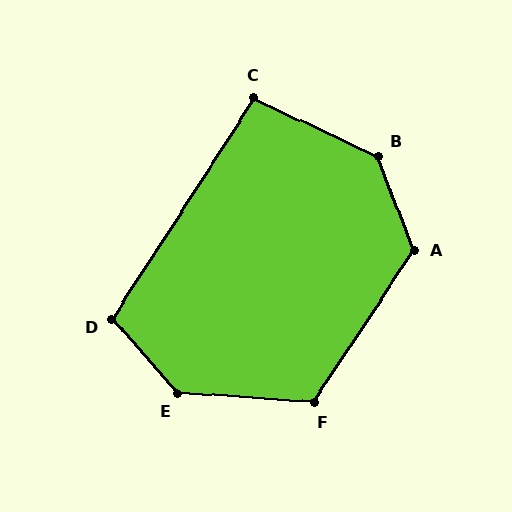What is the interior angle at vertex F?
Approximately 119 degrees (obtuse).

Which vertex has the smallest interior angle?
C, at approximately 98 degrees.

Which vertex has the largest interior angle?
E, at approximately 136 degrees.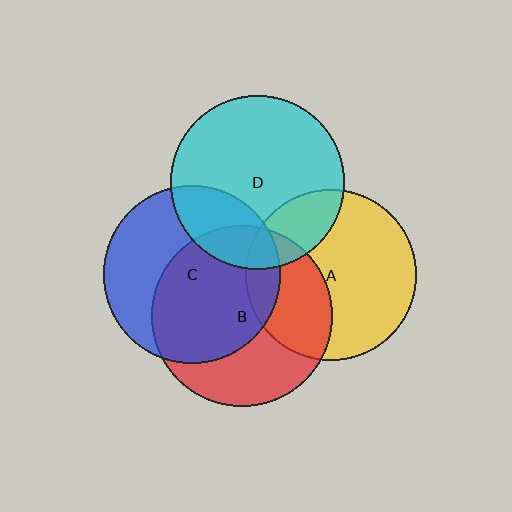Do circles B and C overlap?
Yes.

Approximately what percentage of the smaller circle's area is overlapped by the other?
Approximately 55%.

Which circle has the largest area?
Circle B (red).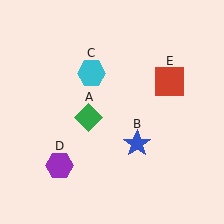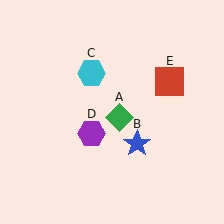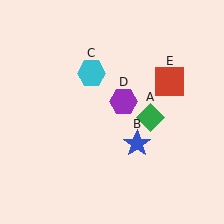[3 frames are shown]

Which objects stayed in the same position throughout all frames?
Blue star (object B) and cyan hexagon (object C) and red square (object E) remained stationary.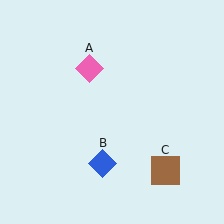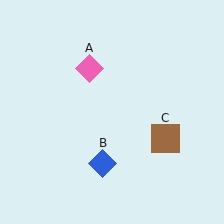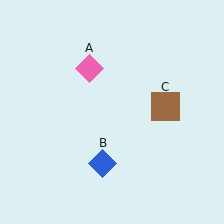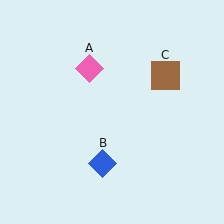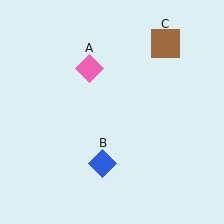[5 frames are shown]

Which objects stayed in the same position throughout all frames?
Pink diamond (object A) and blue diamond (object B) remained stationary.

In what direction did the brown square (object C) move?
The brown square (object C) moved up.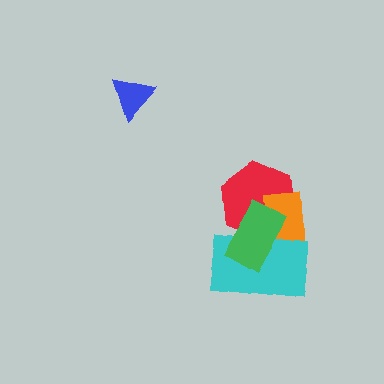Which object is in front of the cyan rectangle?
The green rectangle is in front of the cyan rectangle.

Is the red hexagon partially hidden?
Yes, it is partially covered by another shape.